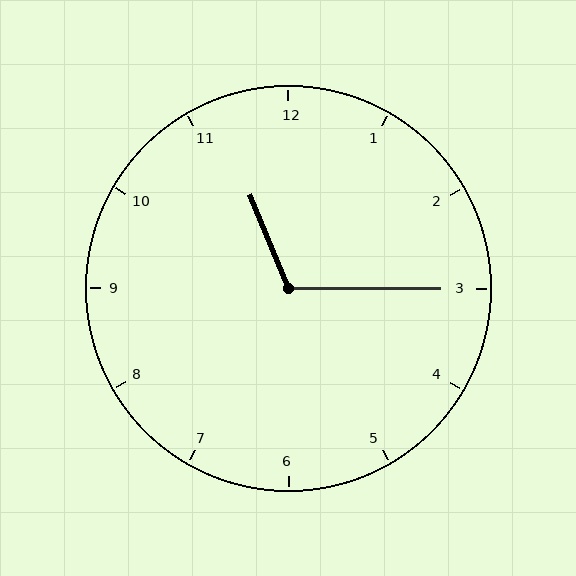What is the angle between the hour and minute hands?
Approximately 112 degrees.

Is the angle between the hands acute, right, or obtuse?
It is obtuse.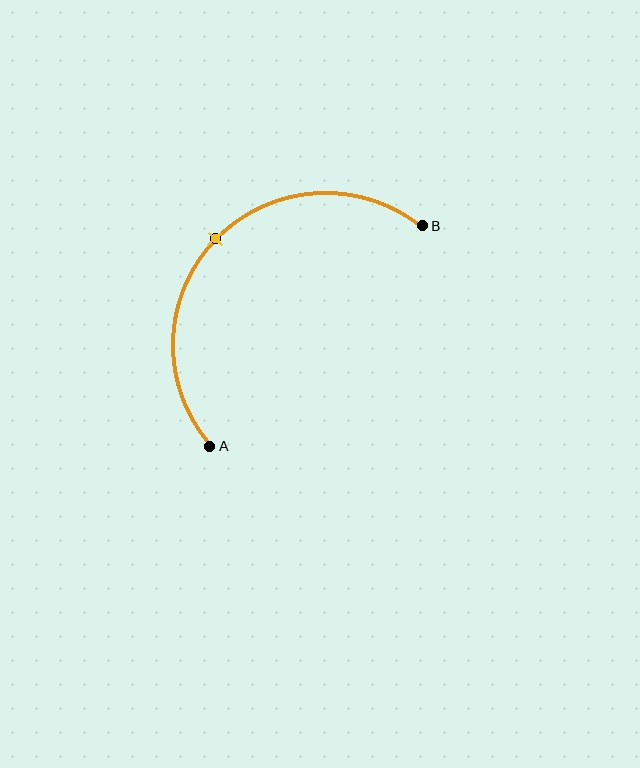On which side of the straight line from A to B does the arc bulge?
The arc bulges above and to the left of the straight line connecting A and B.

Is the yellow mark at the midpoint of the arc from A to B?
Yes. The yellow mark lies on the arc at equal arc-length from both A and B — it is the arc midpoint.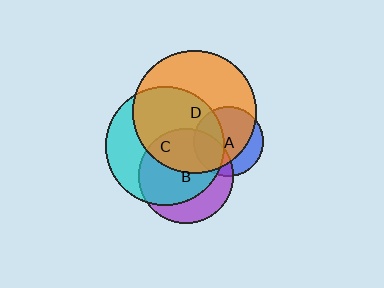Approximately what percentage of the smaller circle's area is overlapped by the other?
Approximately 35%.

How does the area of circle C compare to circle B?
Approximately 1.6 times.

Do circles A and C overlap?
Yes.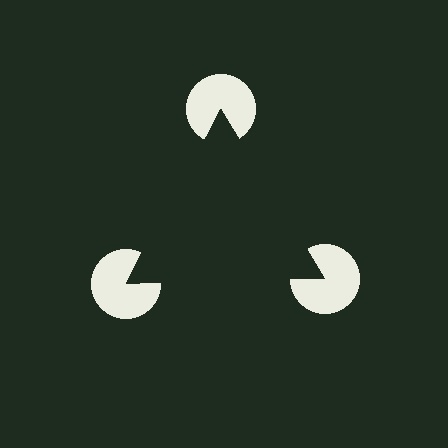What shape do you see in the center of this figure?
An illusory triangle — its edges are inferred from the aligned wedge cuts in the pac-man discs, not physically drawn.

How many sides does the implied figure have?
3 sides.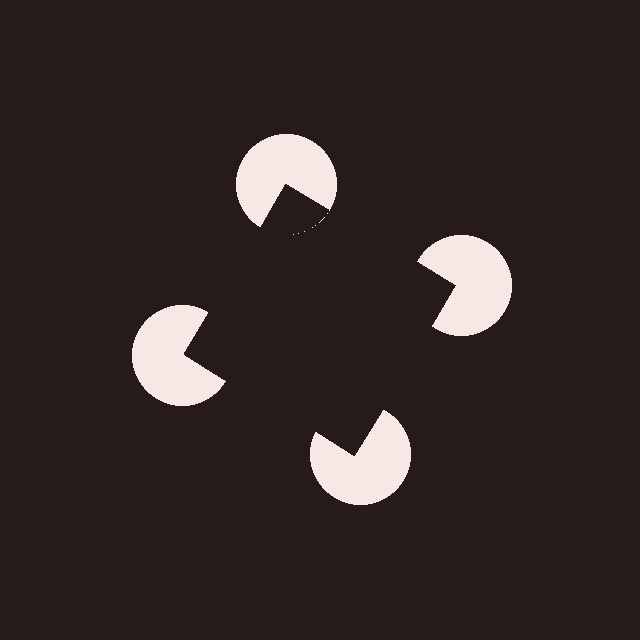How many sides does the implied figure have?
4 sides.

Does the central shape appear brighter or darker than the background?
It typically appears slightly darker than the background, even though no actual brightness change is drawn.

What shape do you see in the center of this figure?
An illusory square — its edges are inferred from the aligned wedge cuts in the pac-man discs, not physically drawn.